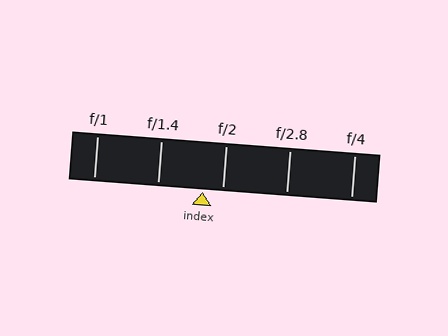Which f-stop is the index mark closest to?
The index mark is closest to f/2.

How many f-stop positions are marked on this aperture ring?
There are 5 f-stop positions marked.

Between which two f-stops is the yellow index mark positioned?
The index mark is between f/1.4 and f/2.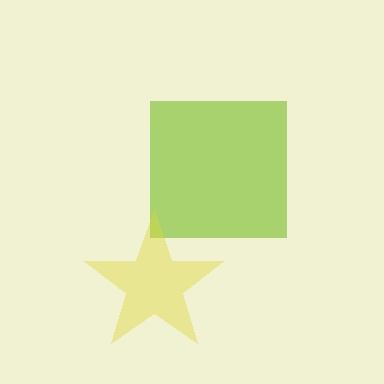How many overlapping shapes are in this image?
There are 2 overlapping shapes in the image.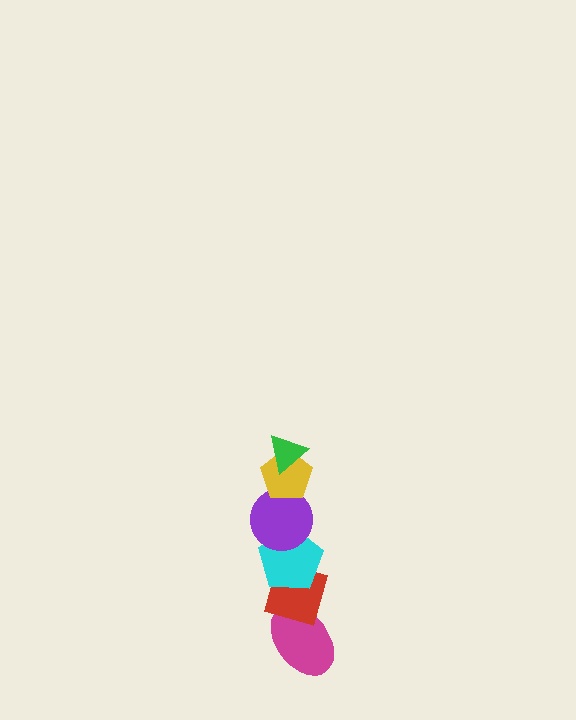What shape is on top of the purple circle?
The yellow pentagon is on top of the purple circle.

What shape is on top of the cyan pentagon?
The purple circle is on top of the cyan pentagon.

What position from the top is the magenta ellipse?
The magenta ellipse is 6th from the top.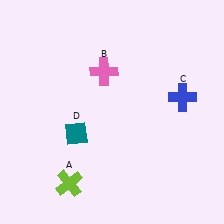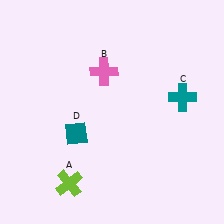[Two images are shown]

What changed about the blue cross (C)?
In Image 1, C is blue. In Image 2, it changed to teal.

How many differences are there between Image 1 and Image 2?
There is 1 difference between the two images.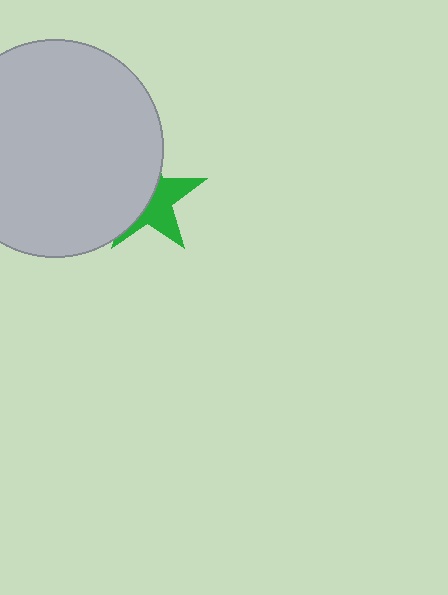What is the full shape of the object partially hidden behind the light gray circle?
The partially hidden object is a green star.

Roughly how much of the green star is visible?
About half of it is visible (roughly 47%).